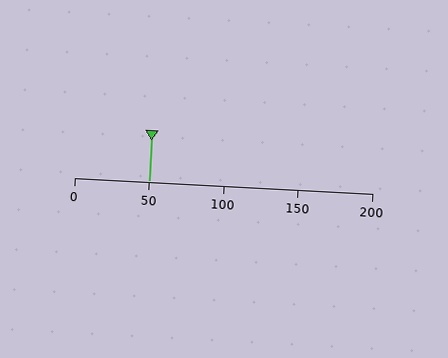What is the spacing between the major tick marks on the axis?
The major ticks are spaced 50 apart.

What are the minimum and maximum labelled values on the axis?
The axis runs from 0 to 200.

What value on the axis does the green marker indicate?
The marker indicates approximately 50.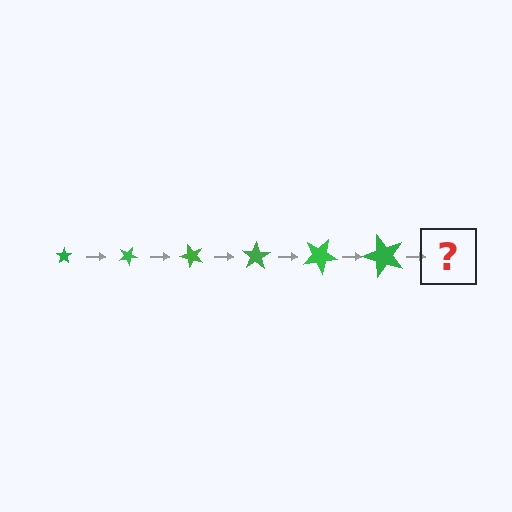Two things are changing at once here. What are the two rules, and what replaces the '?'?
The two rules are that the star grows larger each step and it rotates 25 degrees each step. The '?' should be a star, larger than the previous one and rotated 150 degrees from the start.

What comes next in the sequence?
The next element should be a star, larger than the previous one and rotated 150 degrees from the start.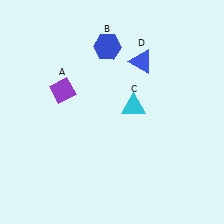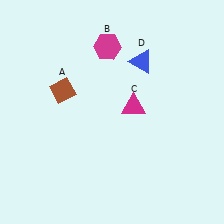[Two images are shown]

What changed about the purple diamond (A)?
In Image 1, A is purple. In Image 2, it changed to brown.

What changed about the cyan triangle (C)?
In Image 1, C is cyan. In Image 2, it changed to magenta.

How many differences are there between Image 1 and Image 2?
There are 3 differences between the two images.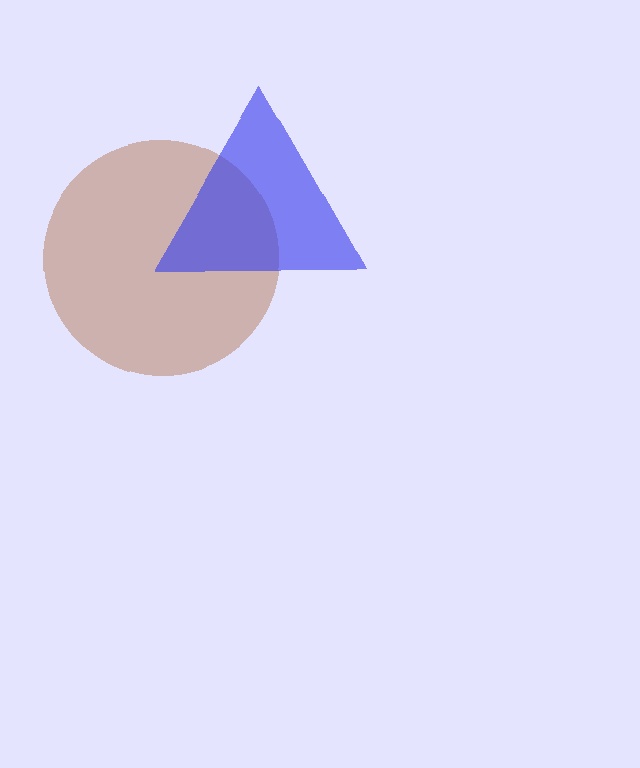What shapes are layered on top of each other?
The layered shapes are: a brown circle, a blue triangle.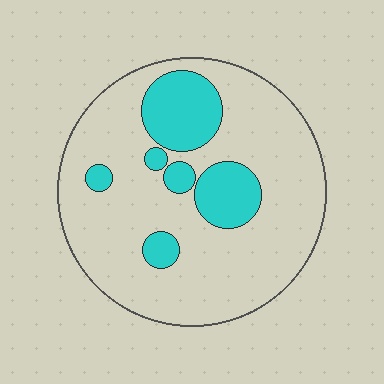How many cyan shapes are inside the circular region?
6.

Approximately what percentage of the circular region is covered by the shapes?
Approximately 20%.